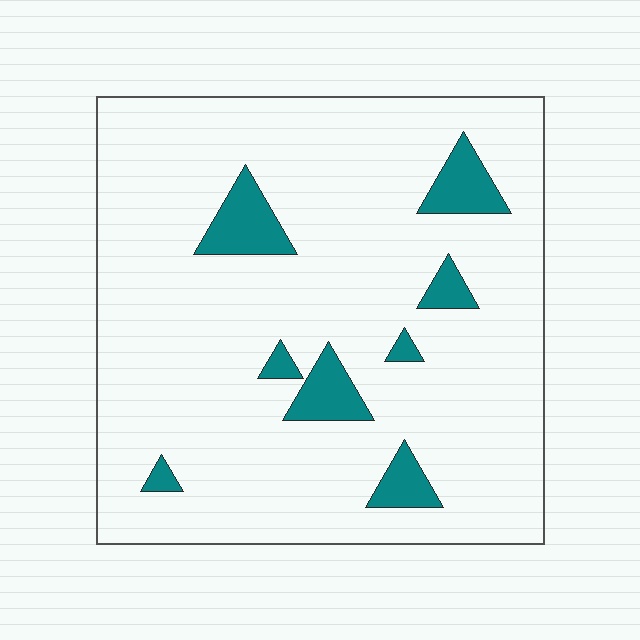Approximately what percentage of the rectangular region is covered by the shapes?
Approximately 10%.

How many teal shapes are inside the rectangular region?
8.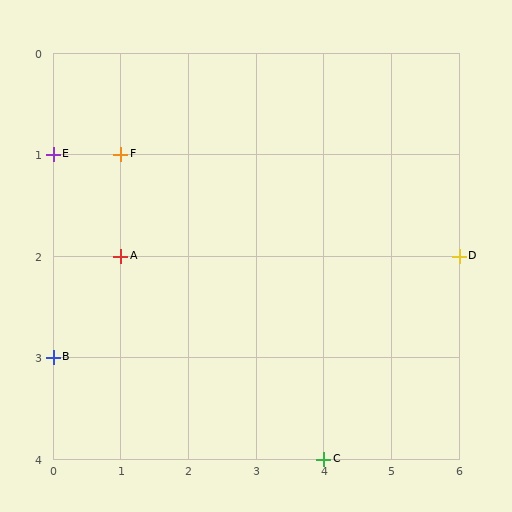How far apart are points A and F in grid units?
Points A and F are 1 row apart.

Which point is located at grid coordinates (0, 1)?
Point E is at (0, 1).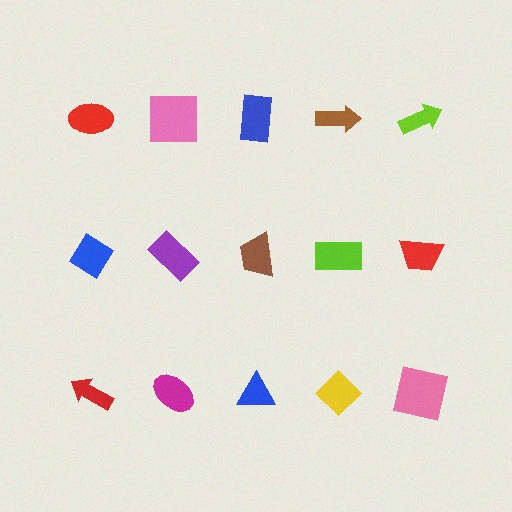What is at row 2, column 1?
A blue diamond.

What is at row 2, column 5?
A red trapezoid.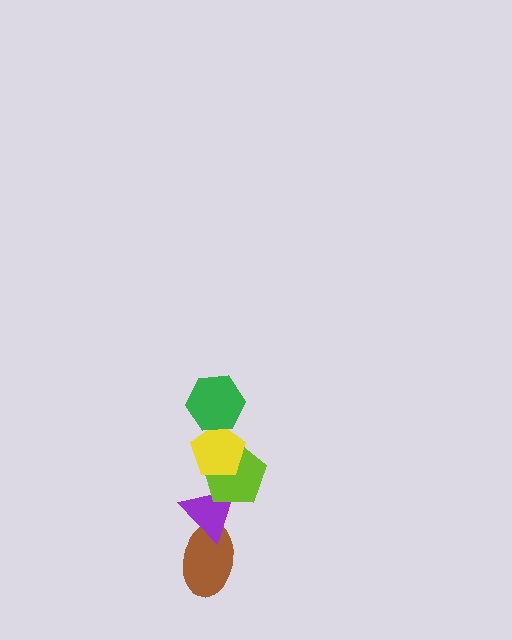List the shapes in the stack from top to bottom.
From top to bottom: the green hexagon, the yellow pentagon, the lime pentagon, the purple triangle, the brown ellipse.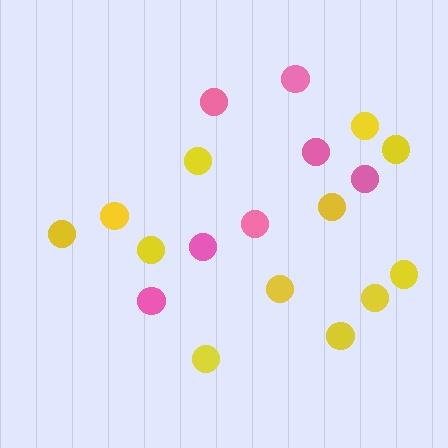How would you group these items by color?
There are 2 groups: one group of pink circles (7) and one group of yellow circles (12).